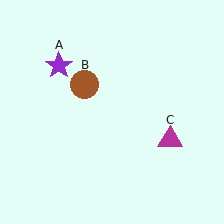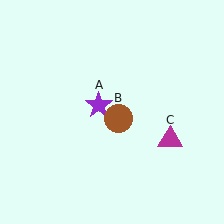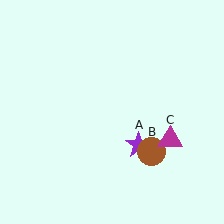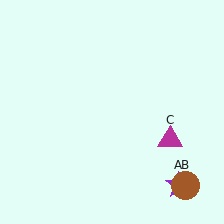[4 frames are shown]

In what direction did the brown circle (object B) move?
The brown circle (object B) moved down and to the right.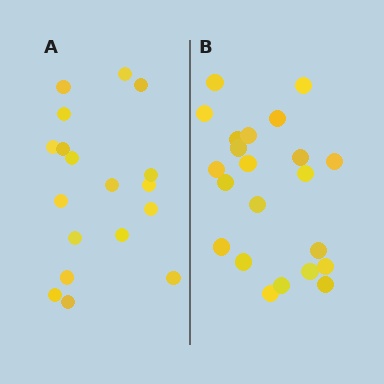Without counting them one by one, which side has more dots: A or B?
Region B (the right region) has more dots.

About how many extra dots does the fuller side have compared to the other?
Region B has about 4 more dots than region A.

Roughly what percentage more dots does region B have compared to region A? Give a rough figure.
About 20% more.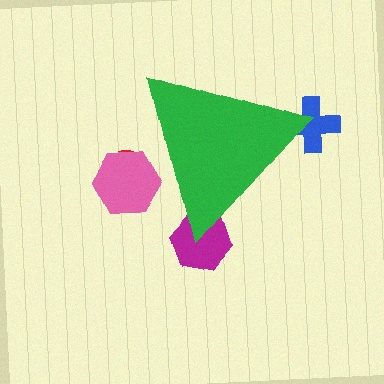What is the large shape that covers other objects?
A green triangle.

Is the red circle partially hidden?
Yes, the red circle is partially hidden behind the green triangle.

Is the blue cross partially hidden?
Yes, the blue cross is partially hidden behind the green triangle.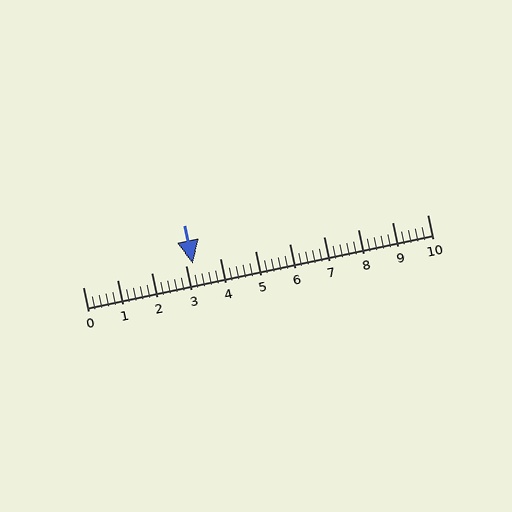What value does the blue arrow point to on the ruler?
The blue arrow points to approximately 3.2.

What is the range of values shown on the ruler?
The ruler shows values from 0 to 10.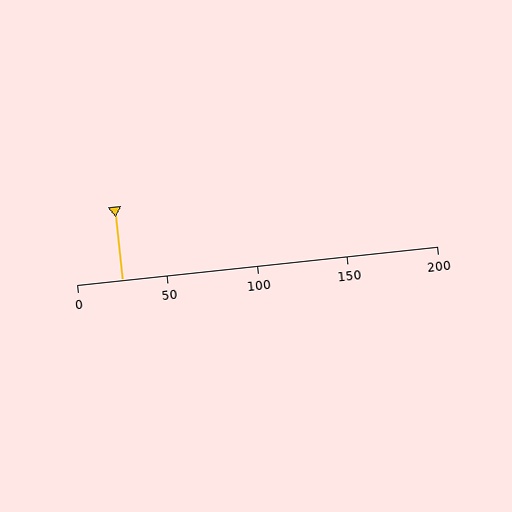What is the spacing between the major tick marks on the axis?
The major ticks are spaced 50 apart.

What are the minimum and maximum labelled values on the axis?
The axis runs from 0 to 200.